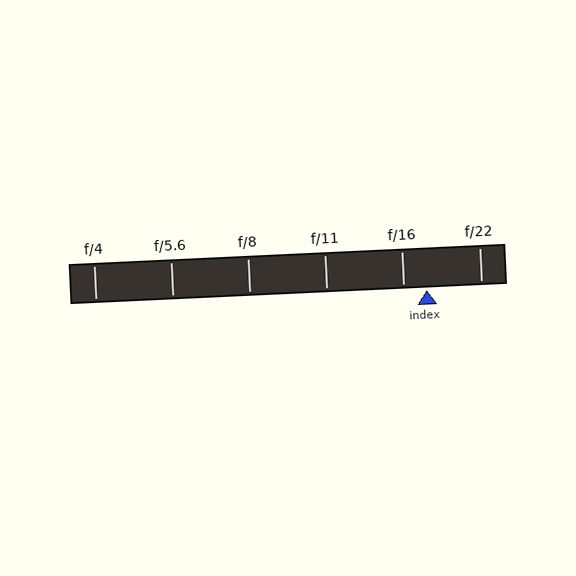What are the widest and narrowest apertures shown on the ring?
The widest aperture shown is f/4 and the narrowest is f/22.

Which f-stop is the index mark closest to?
The index mark is closest to f/16.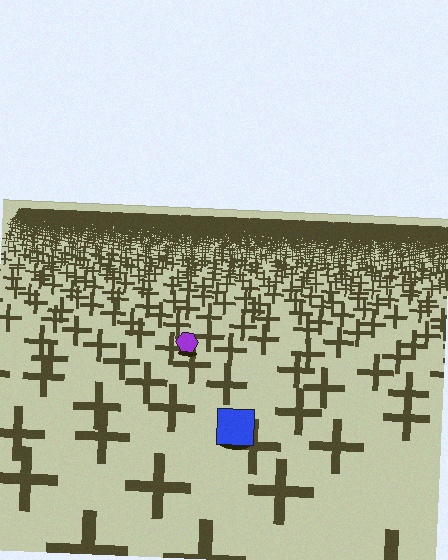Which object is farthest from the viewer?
The purple hexagon is farthest from the viewer. It appears smaller and the ground texture around it is denser.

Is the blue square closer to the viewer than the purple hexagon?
Yes. The blue square is closer — you can tell from the texture gradient: the ground texture is coarser near it.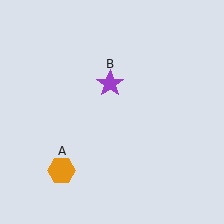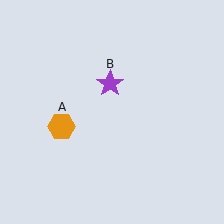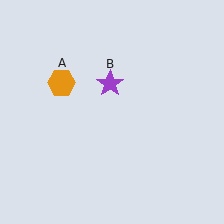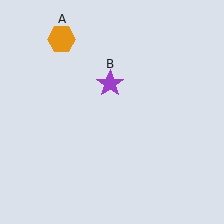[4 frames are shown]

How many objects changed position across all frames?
1 object changed position: orange hexagon (object A).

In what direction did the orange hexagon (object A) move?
The orange hexagon (object A) moved up.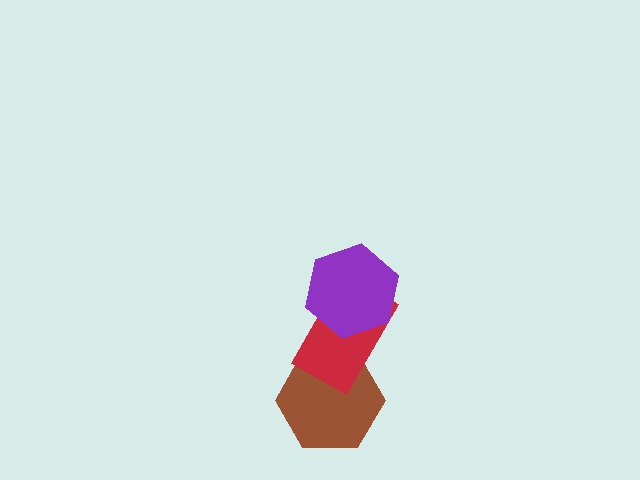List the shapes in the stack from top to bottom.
From top to bottom: the purple hexagon, the red rectangle, the brown hexagon.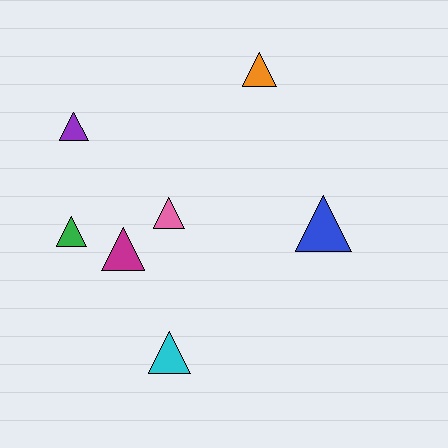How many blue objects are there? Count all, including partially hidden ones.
There is 1 blue object.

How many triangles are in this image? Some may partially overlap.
There are 7 triangles.